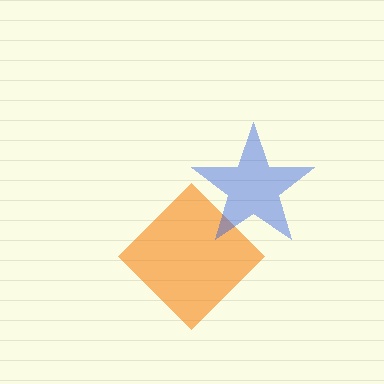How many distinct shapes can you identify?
There are 2 distinct shapes: an orange diamond, a blue star.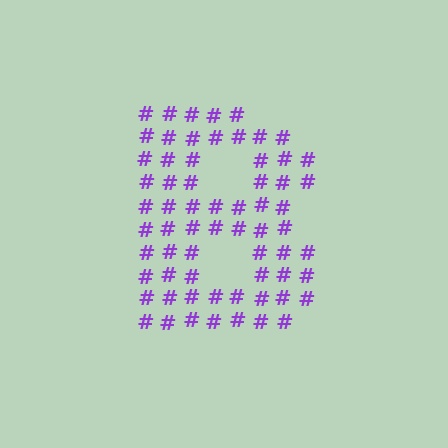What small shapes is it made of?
It is made of small hash symbols.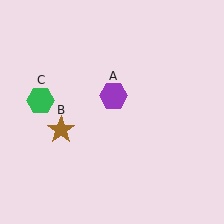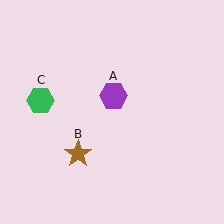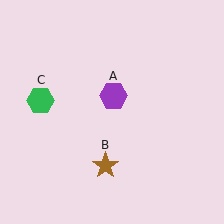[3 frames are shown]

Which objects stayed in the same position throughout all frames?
Purple hexagon (object A) and green hexagon (object C) remained stationary.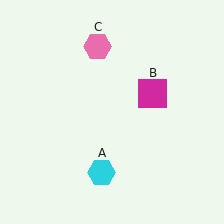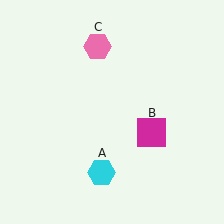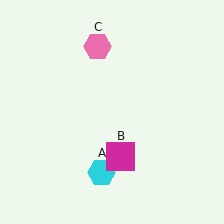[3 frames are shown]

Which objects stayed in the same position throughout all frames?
Cyan hexagon (object A) and pink hexagon (object C) remained stationary.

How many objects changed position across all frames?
1 object changed position: magenta square (object B).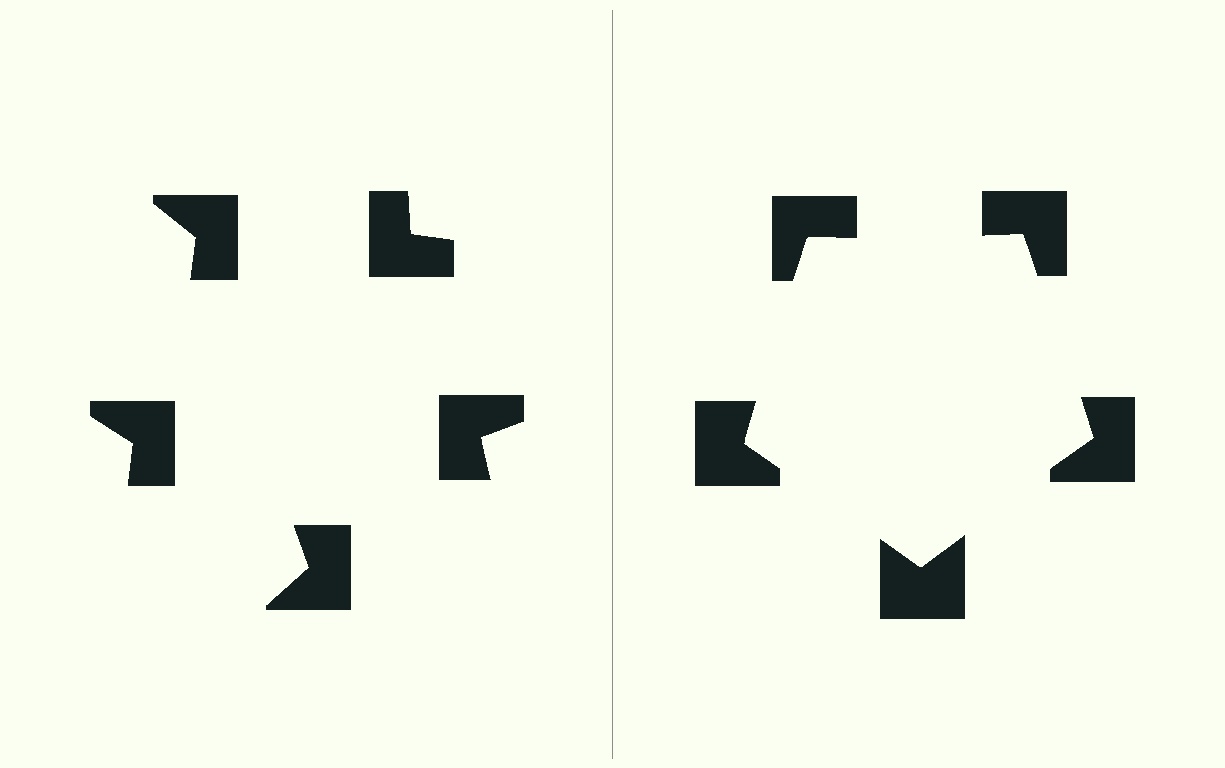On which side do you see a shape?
An illusory pentagon appears on the right side. On the left side the wedge cuts are rotated, so no coherent shape forms.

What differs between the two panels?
The notched squares are positioned identically on both sides; only the wedge orientations differ. On the right they align to a pentagon; on the left they are misaligned.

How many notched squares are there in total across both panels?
10 — 5 on each side.